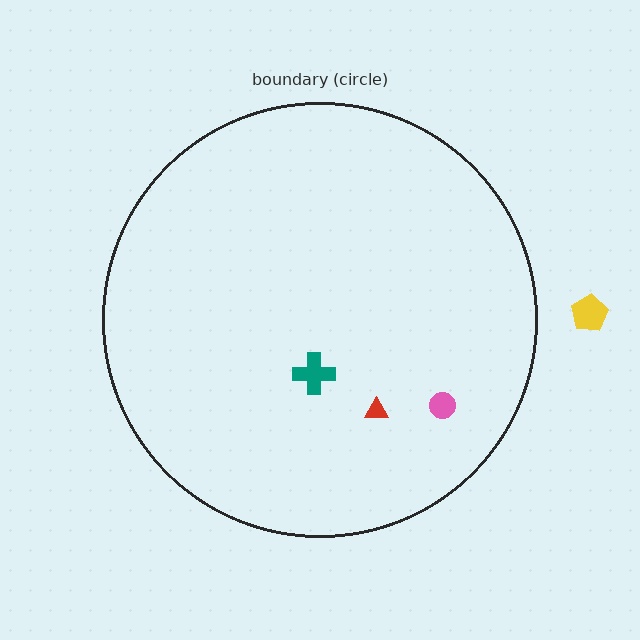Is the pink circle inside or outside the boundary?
Inside.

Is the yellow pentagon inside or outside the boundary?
Outside.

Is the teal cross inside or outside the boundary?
Inside.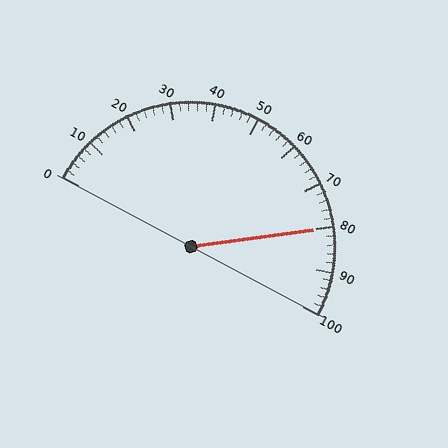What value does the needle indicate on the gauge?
The needle indicates approximately 80.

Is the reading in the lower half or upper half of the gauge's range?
The reading is in the upper half of the range (0 to 100).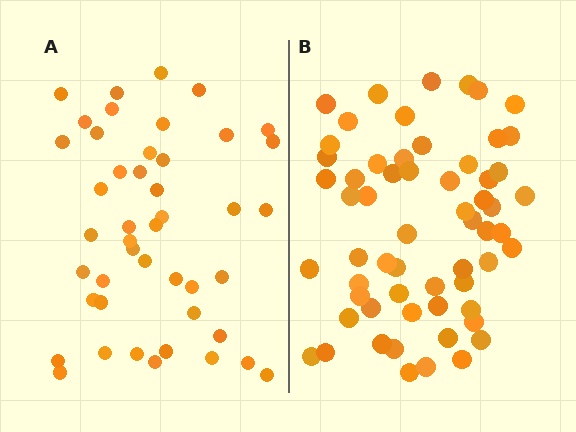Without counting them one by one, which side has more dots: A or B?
Region B (the right region) has more dots.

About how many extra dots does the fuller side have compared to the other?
Region B has approximately 15 more dots than region A.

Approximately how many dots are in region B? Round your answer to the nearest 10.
About 60 dots.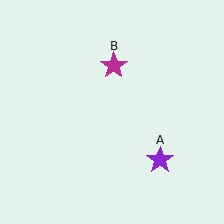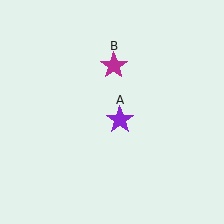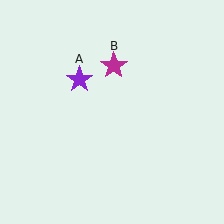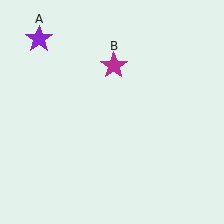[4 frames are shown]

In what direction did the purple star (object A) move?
The purple star (object A) moved up and to the left.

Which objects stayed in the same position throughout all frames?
Magenta star (object B) remained stationary.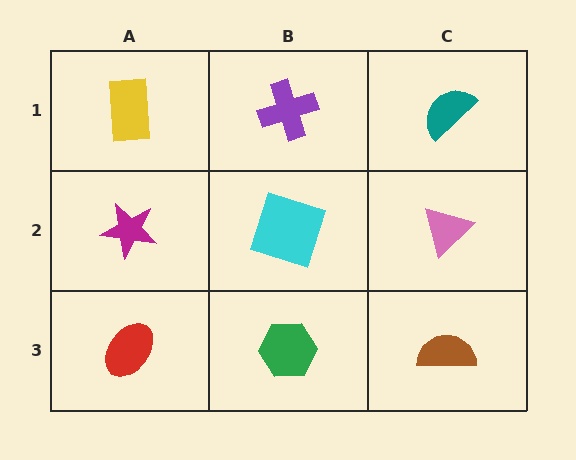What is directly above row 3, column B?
A cyan square.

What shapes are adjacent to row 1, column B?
A cyan square (row 2, column B), a yellow rectangle (row 1, column A), a teal semicircle (row 1, column C).